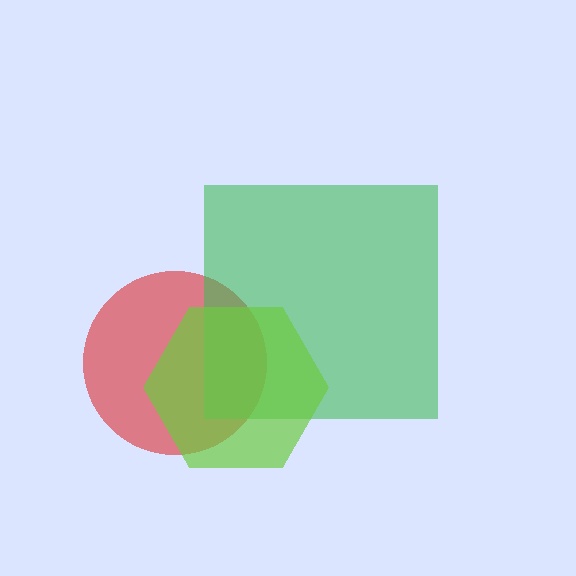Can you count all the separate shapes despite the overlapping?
Yes, there are 3 separate shapes.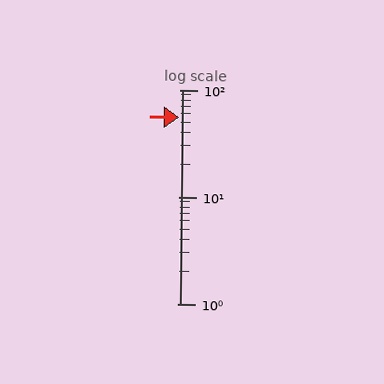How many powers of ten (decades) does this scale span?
The scale spans 2 decades, from 1 to 100.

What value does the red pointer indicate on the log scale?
The pointer indicates approximately 55.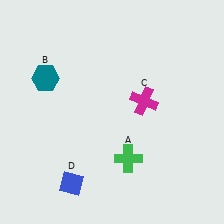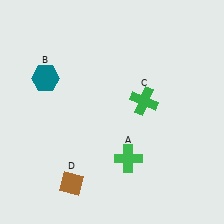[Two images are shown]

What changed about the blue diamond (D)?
In Image 1, D is blue. In Image 2, it changed to brown.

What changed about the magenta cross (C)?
In Image 1, C is magenta. In Image 2, it changed to green.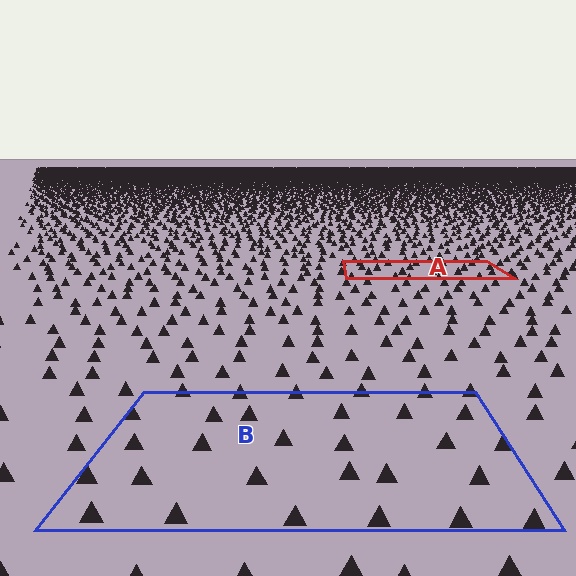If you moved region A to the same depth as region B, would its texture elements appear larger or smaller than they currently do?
They would appear larger. At a closer depth, the same texture elements are projected at a bigger on-screen size.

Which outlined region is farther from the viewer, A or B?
Region A is farther from the viewer — the texture elements inside it appear smaller and more densely packed.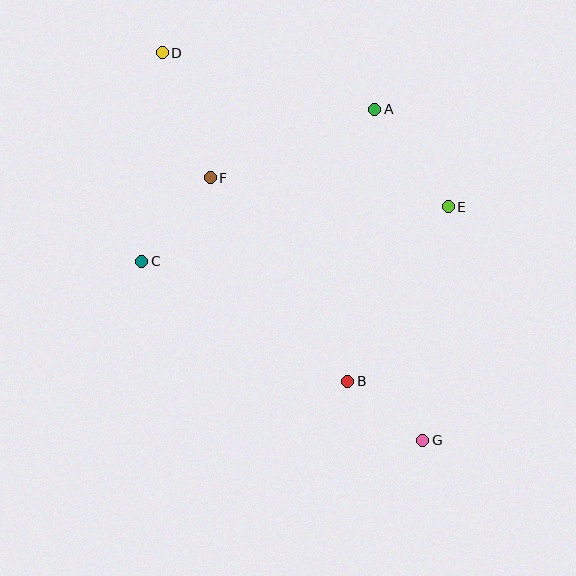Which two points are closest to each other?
Points B and G are closest to each other.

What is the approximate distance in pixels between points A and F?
The distance between A and F is approximately 178 pixels.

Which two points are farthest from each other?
Points D and G are farthest from each other.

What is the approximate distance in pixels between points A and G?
The distance between A and G is approximately 334 pixels.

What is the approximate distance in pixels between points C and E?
The distance between C and E is approximately 311 pixels.